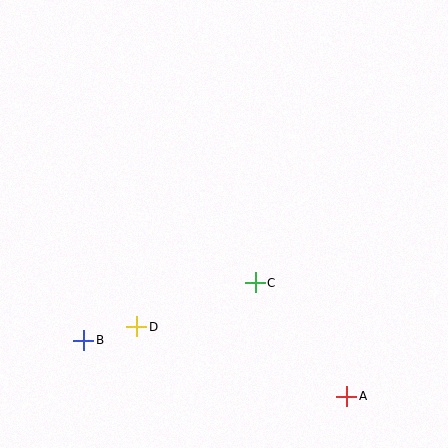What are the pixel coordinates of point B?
Point B is at (84, 340).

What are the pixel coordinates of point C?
Point C is at (255, 283).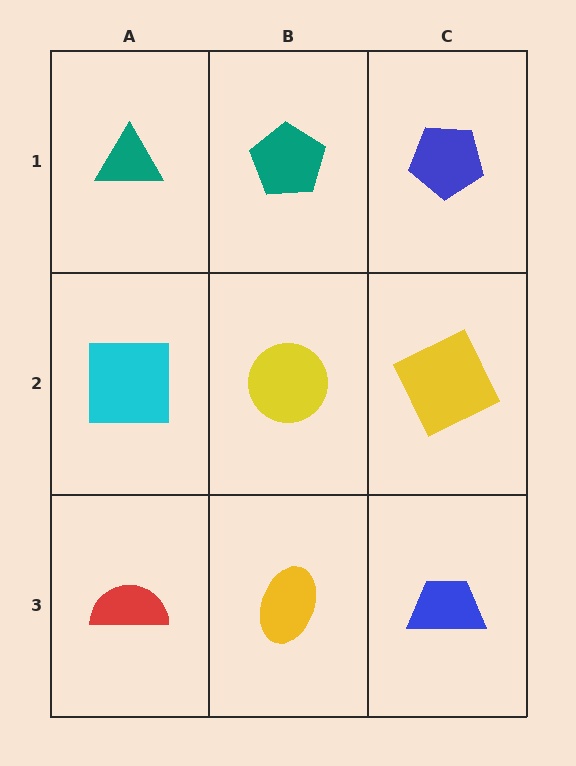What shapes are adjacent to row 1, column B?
A yellow circle (row 2, column B), a teal triangle (row 1, column A), a blue pentagon (row 1, column C).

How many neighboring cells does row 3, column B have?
3.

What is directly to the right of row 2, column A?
A yellow circle.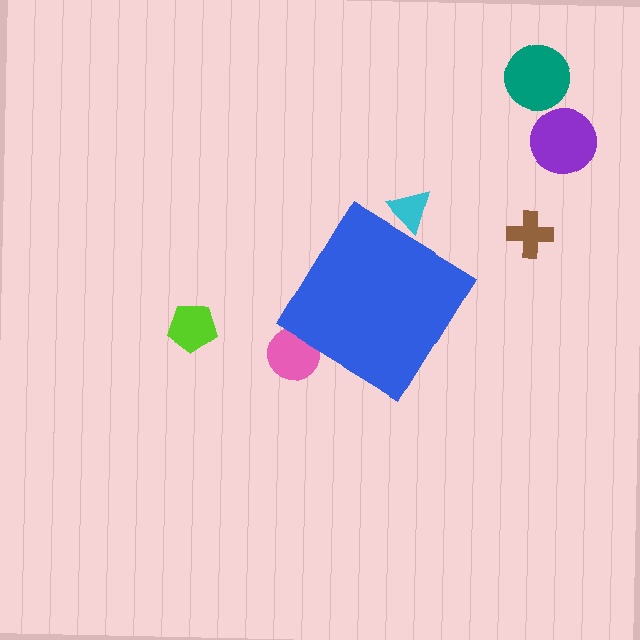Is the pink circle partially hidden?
Yes, the pink circle is partially hidden behind the blue diamond.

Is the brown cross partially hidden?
No, the brown cross is fully visible.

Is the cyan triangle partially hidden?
Yes, the cyan triangle is partially hidden behind the blue diamond.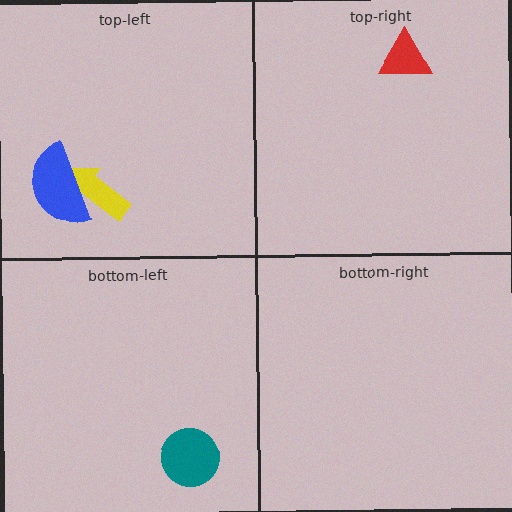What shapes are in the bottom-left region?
The teal circle.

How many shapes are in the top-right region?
1.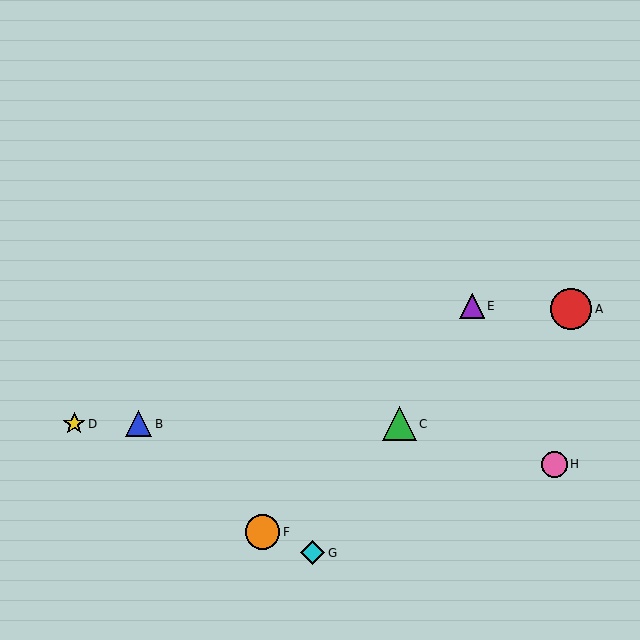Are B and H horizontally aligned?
No, B is at y≈424 and H is at y≈464.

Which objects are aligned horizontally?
Objects B, C, D are aligned horizontally.